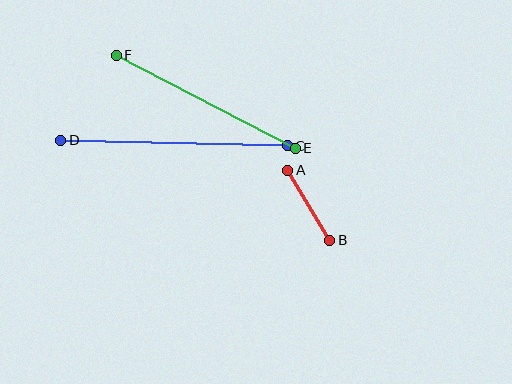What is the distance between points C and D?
The distance is approximately 227 pixels.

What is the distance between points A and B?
The distance is approximately 82 pixels.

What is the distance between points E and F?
The distance is approximately 202 pixels.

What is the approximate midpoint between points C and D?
The midpoint is at approximately (174, 143) pixels.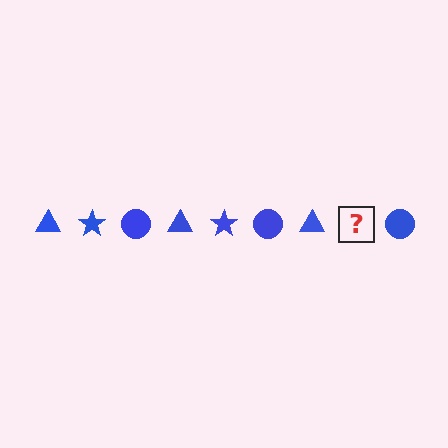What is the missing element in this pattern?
The missing element is a blue star.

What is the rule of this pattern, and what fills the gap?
The rule is that the pattern cycles through triangle, star, circle shapes in blue. The gap should be filled with a blue star.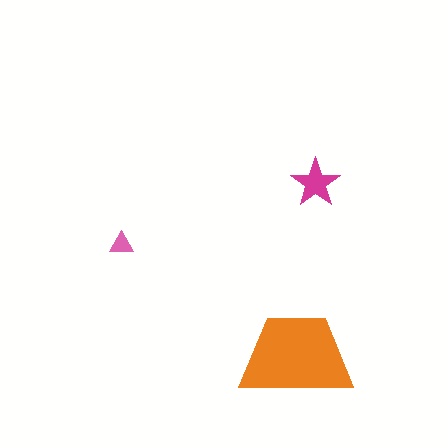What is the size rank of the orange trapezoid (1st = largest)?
1st.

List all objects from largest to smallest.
The orange trapezoid, the magenta star, the pink triangle.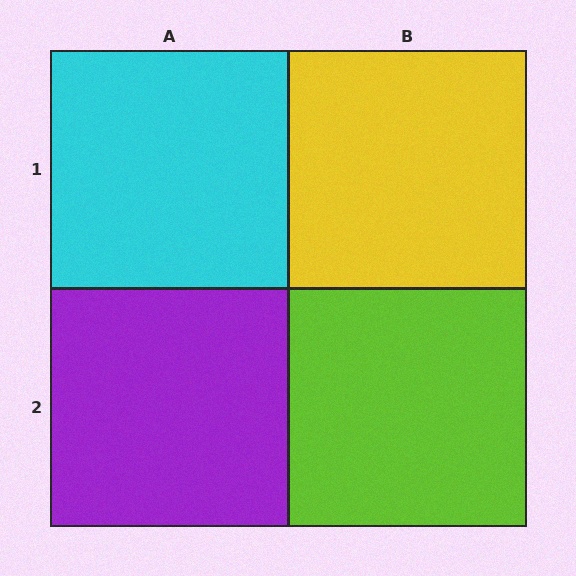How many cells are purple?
1 cell is purple.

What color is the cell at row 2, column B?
Lime.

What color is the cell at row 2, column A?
Purple.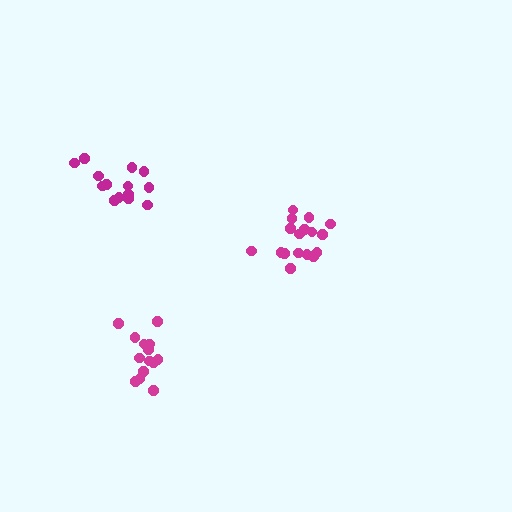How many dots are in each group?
Group 1: 17 dots, Group 2: 14 dots, Group 3: 14 dots (45 total).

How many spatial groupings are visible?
There are 3 spatial groupings.